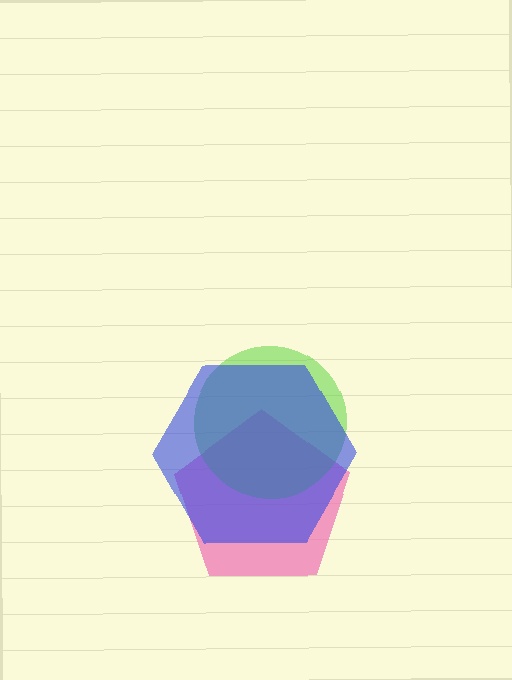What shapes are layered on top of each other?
The layered shapes are: a pink pentagon, a lime circle, a blue hexagon.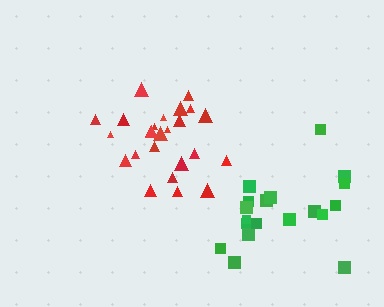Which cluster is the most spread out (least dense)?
Green.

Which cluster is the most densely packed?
Red.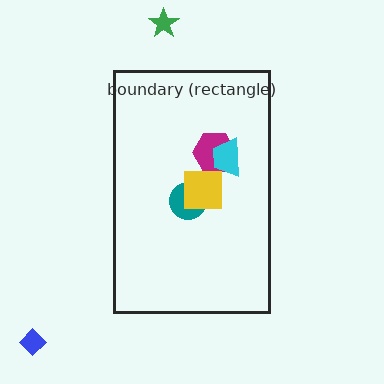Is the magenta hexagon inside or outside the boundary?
Inside.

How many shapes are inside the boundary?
4 inside, 2 outside.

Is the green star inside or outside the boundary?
Outside.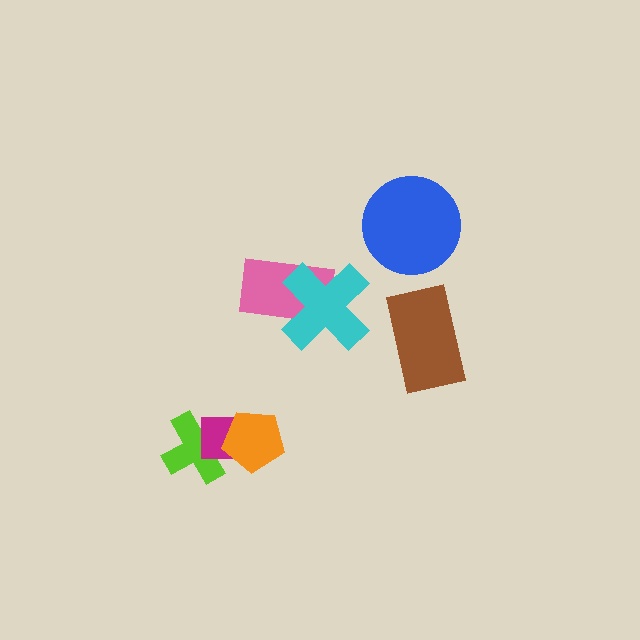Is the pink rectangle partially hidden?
Yes, it is partially covered by another shape.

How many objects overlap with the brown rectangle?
0 objects overlap with the brown rectangle.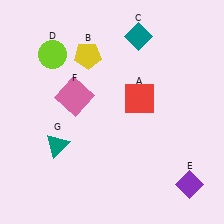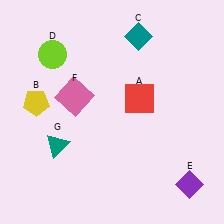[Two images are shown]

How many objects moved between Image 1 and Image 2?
1 object moved between the two images.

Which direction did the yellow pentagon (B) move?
The yellow pentagon (B) moved left.